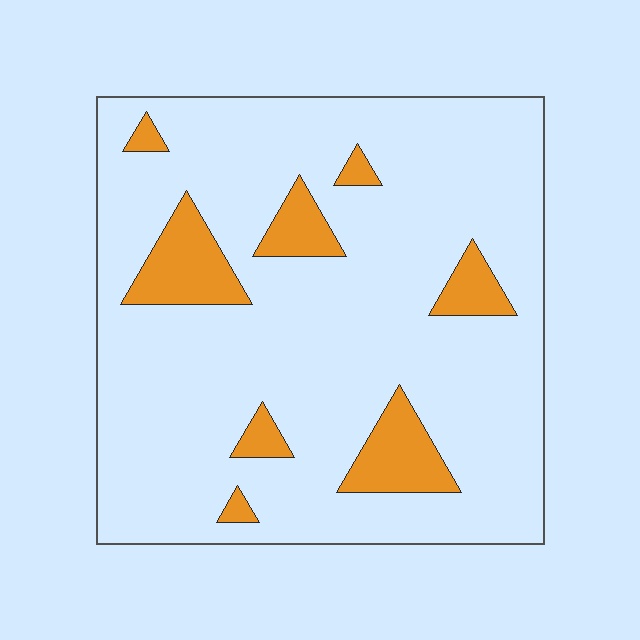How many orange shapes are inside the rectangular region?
8.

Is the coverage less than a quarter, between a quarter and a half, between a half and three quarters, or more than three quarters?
Less than a quarter.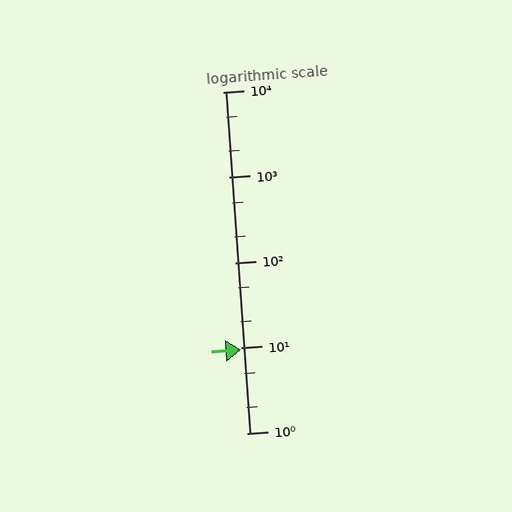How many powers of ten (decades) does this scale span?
The scale spans 4 decades, from 1 to 10000.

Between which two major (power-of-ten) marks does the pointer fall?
The pointer is between 1 and 10.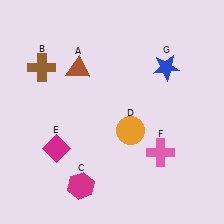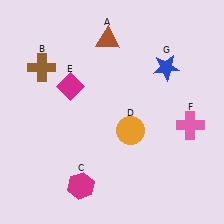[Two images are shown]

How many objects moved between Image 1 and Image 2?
3 objects moved between the two images.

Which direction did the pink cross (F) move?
The pink cross (F) moved right.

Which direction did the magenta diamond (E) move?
The magenta diamond (E) moved up.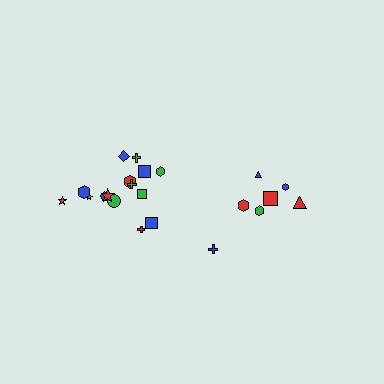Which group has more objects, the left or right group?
The left group.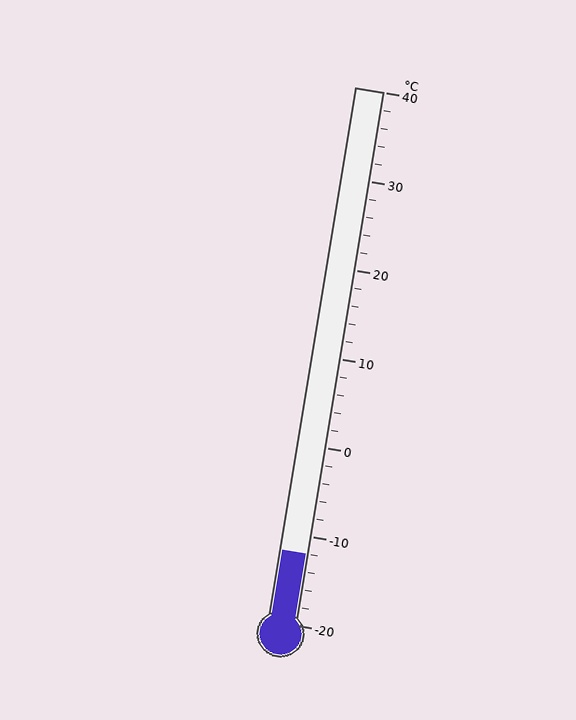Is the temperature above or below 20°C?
The temperature is below 20°C.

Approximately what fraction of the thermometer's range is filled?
The thermometer is filled to approximately 15% of its range.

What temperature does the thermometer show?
The thermometer shows approximately -12°C.